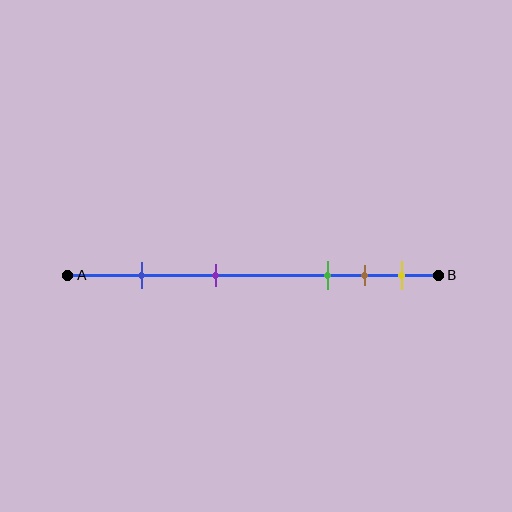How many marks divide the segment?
There are 5 marks dividing the segment.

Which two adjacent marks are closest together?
The brown and yellow marks are the closest adjacent pair.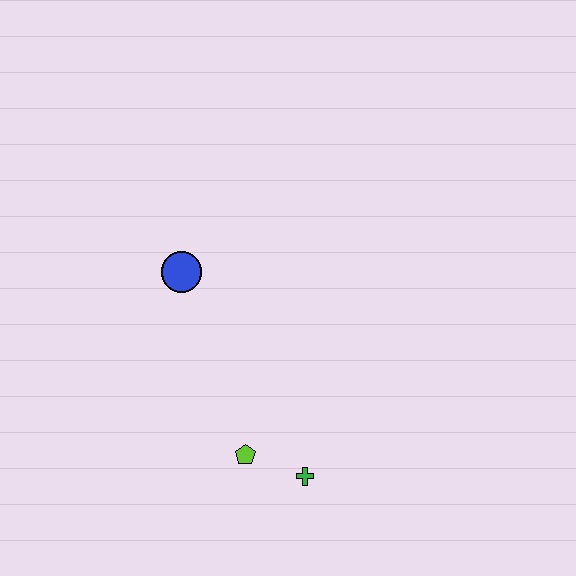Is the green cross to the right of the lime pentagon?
Yes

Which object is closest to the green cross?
The lime pentagon is closest to the green cross.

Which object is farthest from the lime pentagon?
The blue circle is farthest from the lime pentagon.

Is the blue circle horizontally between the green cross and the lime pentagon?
No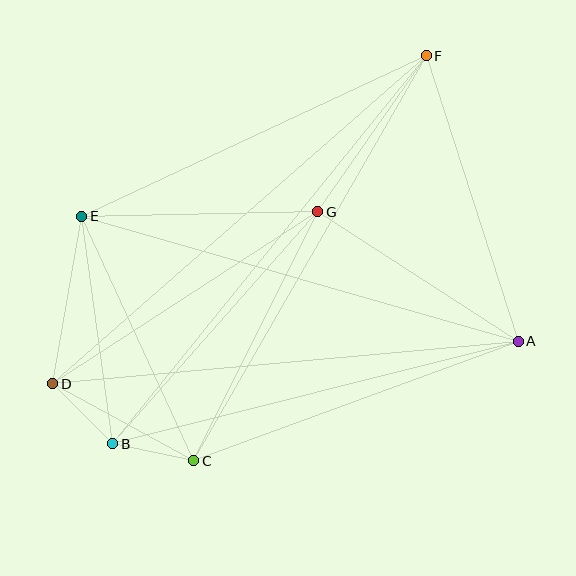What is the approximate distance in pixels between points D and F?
The distance between D and F is approximately 497 pixels.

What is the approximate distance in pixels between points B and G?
The distance between B and G is approximately 310 pixels.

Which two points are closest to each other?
Points B and C are closest to each other.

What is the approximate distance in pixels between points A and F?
The distance between A and F is approximately 300 pixels.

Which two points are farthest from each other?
Points B and F are farthest from each other.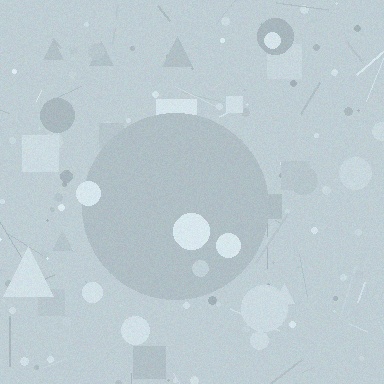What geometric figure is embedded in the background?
A circle is embedded in the background.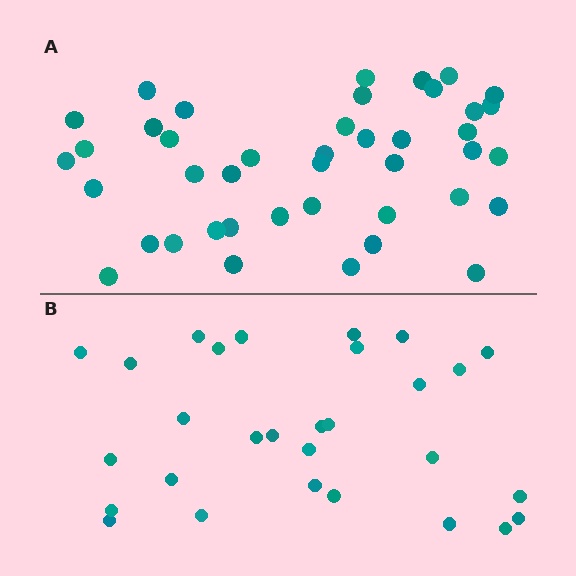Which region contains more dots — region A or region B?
Region A (the top region) has more dots.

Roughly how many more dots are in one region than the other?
Region A has approximately 15 more dots than region B.